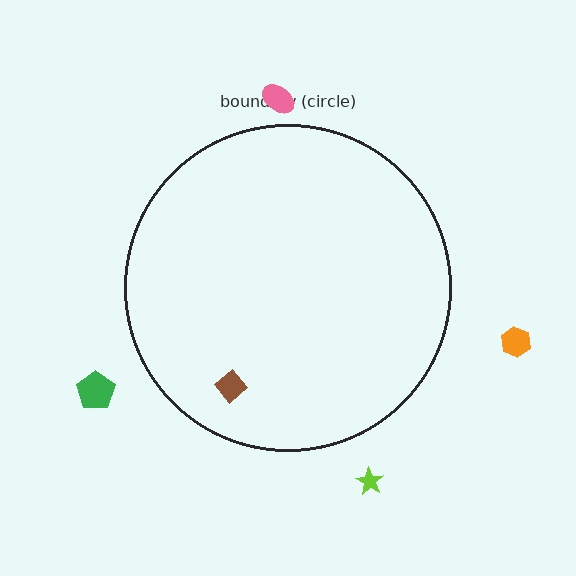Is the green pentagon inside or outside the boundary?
Outside.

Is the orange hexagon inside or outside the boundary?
Outside.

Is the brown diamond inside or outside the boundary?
Inside.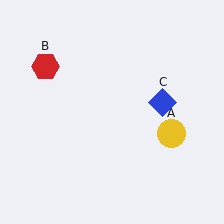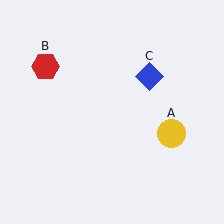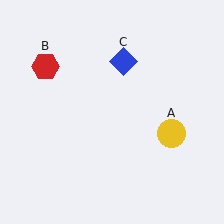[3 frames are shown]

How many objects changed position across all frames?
1 object changed position: blue diamond (object C).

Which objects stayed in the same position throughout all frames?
Yellow circle (object A) and red hexagon (object B) remained stationary.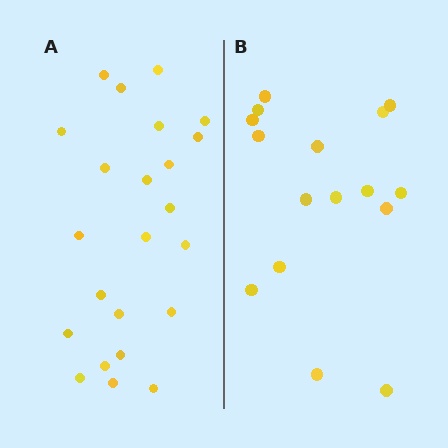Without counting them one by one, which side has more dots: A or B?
Region A (the left region) has more dots.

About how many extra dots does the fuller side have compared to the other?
Region A has roughly 8 or so more dots than region B.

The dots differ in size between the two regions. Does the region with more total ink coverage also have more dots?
No. Region B has more total ink coverage because its dots are larger, but region A actually contains more individual dots. Total area can be misleading — the number of items is what matters here.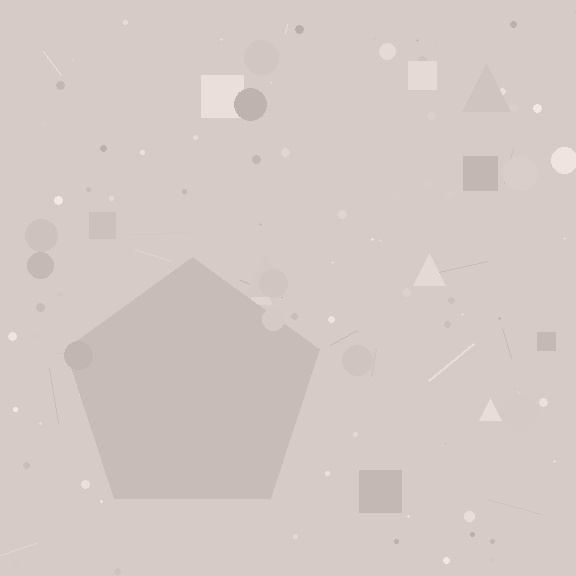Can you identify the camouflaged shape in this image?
The camouflaged shape is a pentagon.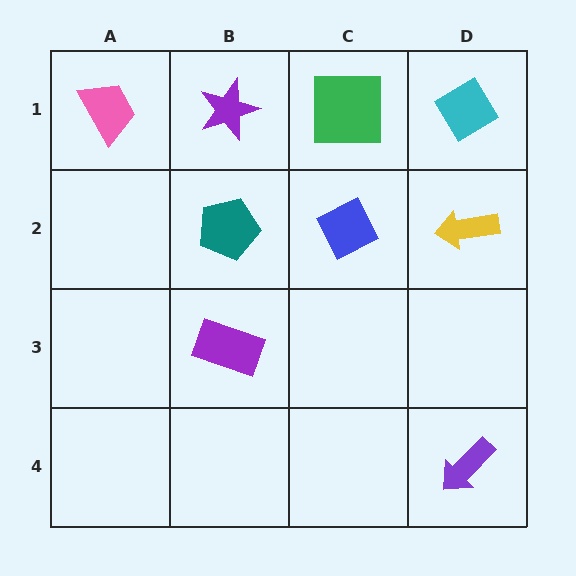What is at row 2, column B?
A teal pentagon.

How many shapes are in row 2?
3 shapes.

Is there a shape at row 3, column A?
No, that cell is empty.